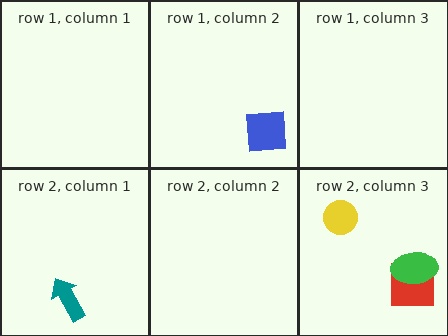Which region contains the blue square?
The row 1, column 2 region.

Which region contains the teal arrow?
The row 2, column 1 region.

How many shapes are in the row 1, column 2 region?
1.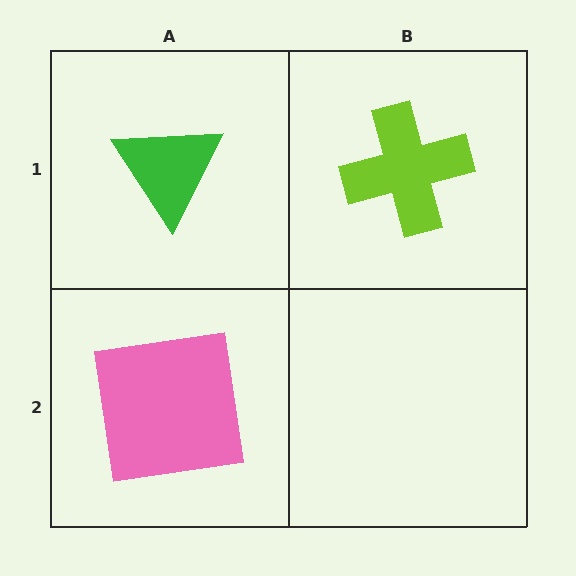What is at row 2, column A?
A pink square.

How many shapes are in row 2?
1 shape.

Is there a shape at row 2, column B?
No, that cell is empty.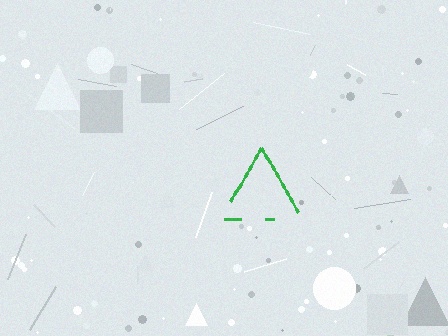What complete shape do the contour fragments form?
The contour fragments form a triangle.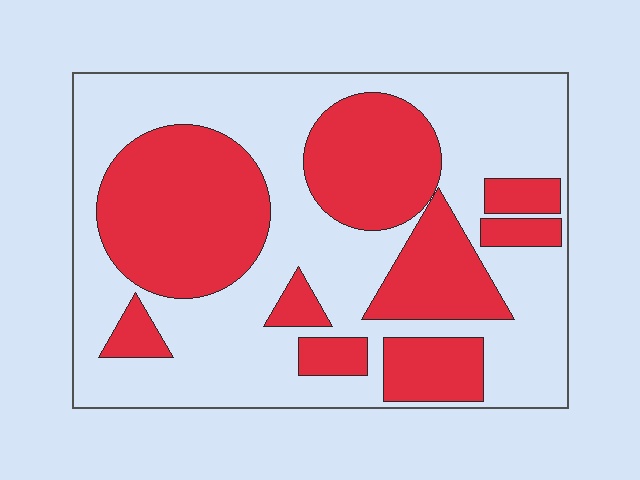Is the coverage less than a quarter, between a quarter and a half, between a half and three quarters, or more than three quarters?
Between a quarter and a half.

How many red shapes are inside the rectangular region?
9.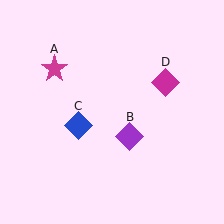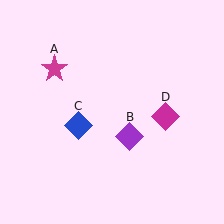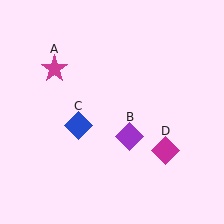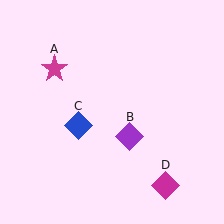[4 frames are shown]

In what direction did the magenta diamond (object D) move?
The magenta diamond (object D) moved down.